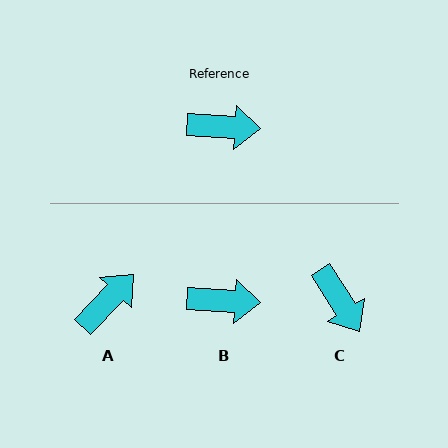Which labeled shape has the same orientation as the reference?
B.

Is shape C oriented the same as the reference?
No, it is off by about 54 degrees.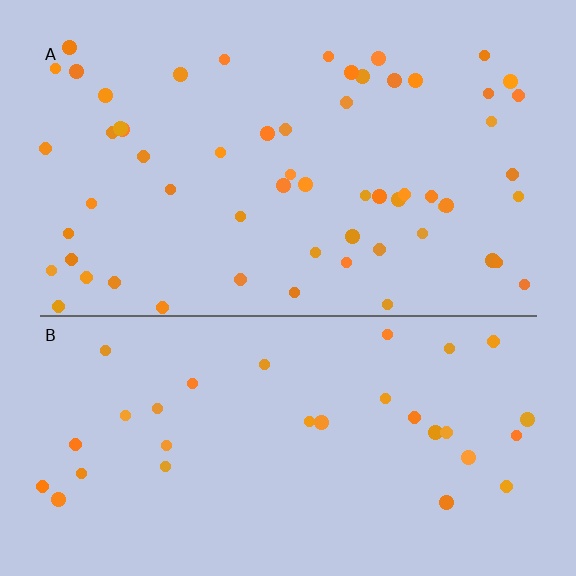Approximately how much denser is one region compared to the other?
Approximately 1.9× — region A over region B.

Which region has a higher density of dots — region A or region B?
A (the top).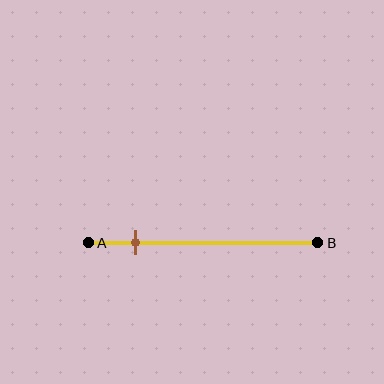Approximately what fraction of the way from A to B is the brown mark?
The brown mark is approximately 20% of the way from A to B.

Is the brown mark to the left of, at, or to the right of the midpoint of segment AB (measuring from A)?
The brown mark is to the left of the midpoint of segment AB.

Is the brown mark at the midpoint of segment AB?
No, the mark is at about 20% from A, not at the 50% midpoint.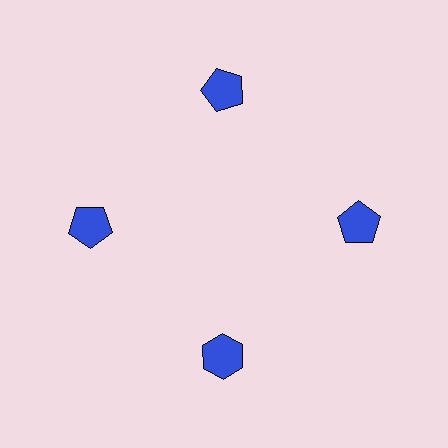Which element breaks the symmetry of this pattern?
The blue hexagon at roughly the 6 o'clock position breaks the symmetry. All other shapes are blue pentagons.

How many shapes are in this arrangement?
There are 4 shapes arranged in a ring pattern.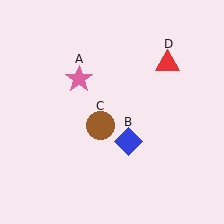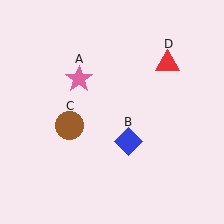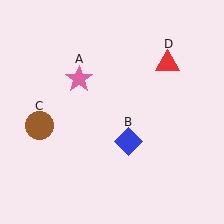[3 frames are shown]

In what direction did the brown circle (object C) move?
The brown circle (object C) moved left.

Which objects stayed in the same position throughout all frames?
Pink star (object A) and blue diamond (object B) and red triangle (object D) remained stationary.